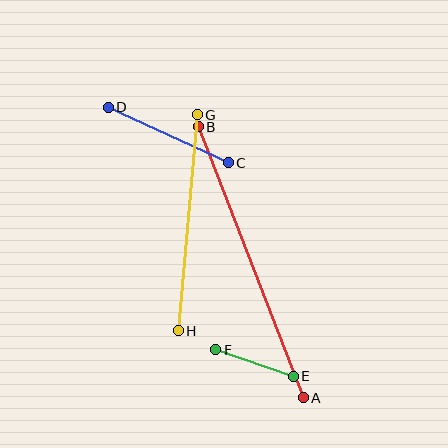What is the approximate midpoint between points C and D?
The midpoint is at approximately (168, 135) pixels.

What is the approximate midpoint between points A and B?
The midpoint is at approximately (251, 262) pixels.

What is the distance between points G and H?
The distance is approximately 217 pixels.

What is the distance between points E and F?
The distance is approximately 82 pixels.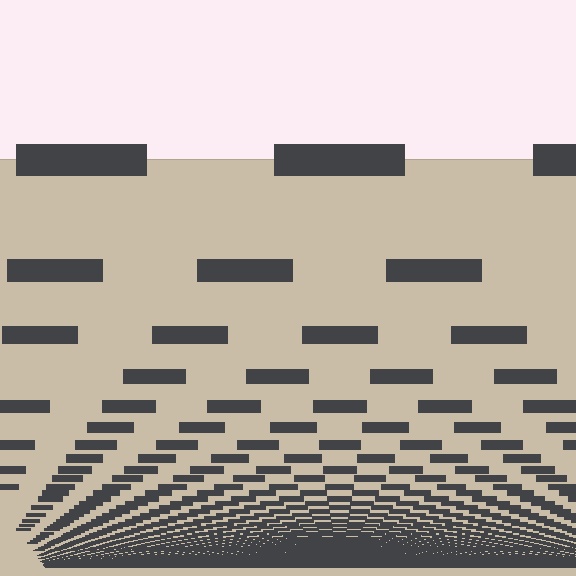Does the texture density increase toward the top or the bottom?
Density increases toward the bottom.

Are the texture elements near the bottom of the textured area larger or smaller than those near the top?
Smaller. The gradient is inverted — elements near the bottom are smaller and denser.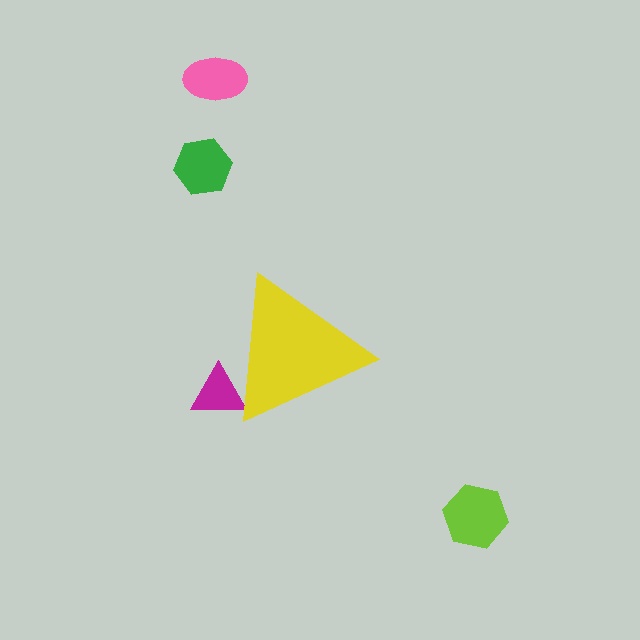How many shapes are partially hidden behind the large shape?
1 shape is partially hidden.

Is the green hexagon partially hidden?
No, the green hexagon is fully visible.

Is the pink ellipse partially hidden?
No, the pink ellipse is fully visible.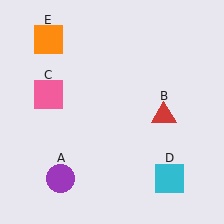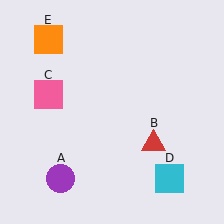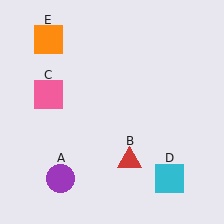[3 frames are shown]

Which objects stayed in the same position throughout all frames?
Purple circle (object A) and pink square (object C) and cyan square (object D) and orange square (object E) remained stationary.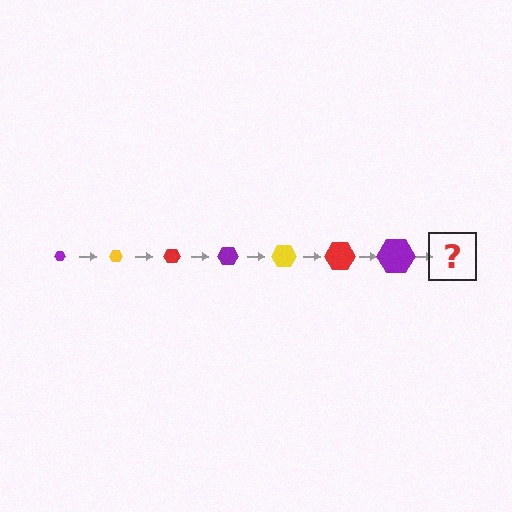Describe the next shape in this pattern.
It should be a yellow hexagon, larger than the previous one.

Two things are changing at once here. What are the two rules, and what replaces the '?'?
The two rules are that the hexagon grows larger each step and the color cycles through purple, yellow, and red. The '?' should be a yellow hexagon, larger than the previous one.